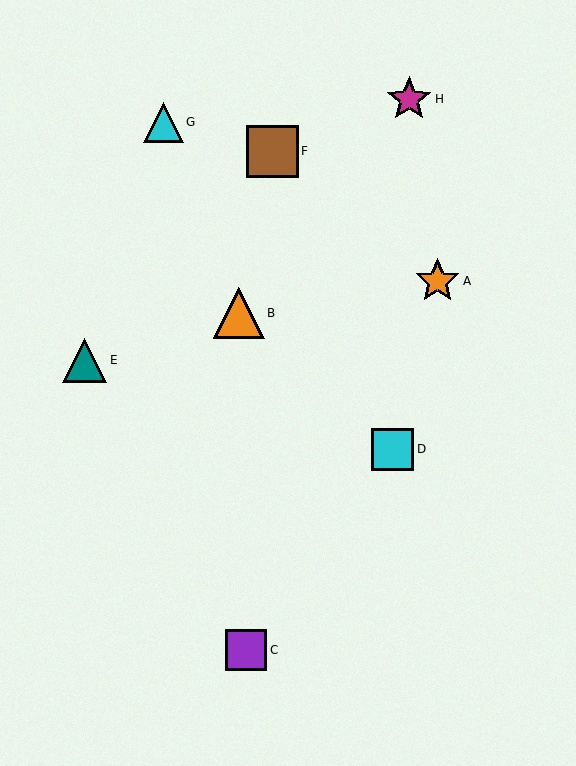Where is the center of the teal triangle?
The center of the teal triangle is at (85, 360).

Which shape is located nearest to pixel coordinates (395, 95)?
The magenta star (labeled H) at (409, 99) is nearest to that location.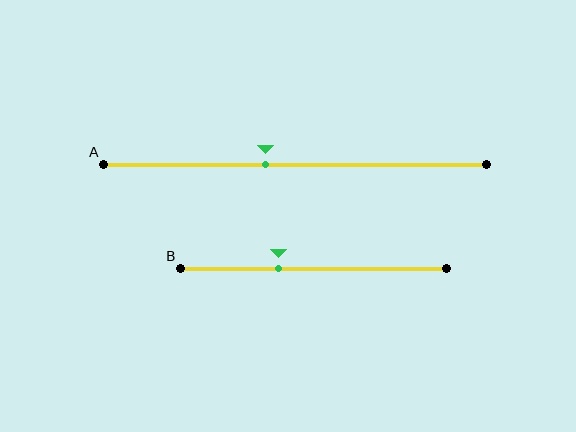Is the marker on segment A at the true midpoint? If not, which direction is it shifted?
No, the marker on segment A is shifted to the left by about 8% of the segment length.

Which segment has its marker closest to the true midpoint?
Segment A has its marker closest to the true midpoint.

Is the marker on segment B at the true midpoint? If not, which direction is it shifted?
No, the marker on segment B is shifted to the left by about 13% of the segment length.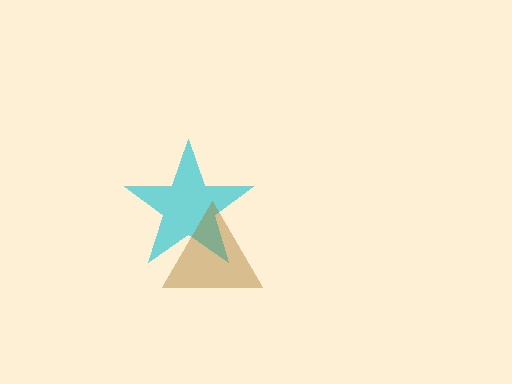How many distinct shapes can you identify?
There are 2 distinct shapes: a cyan star, a brown triangle.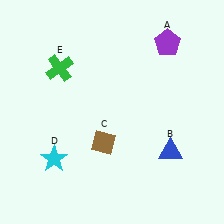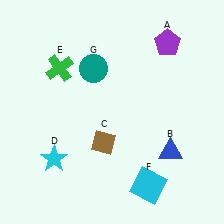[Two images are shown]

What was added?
A cyan square (F), a teal circle (G) were added in Image 2.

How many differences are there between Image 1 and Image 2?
There are 2 differences between the two images.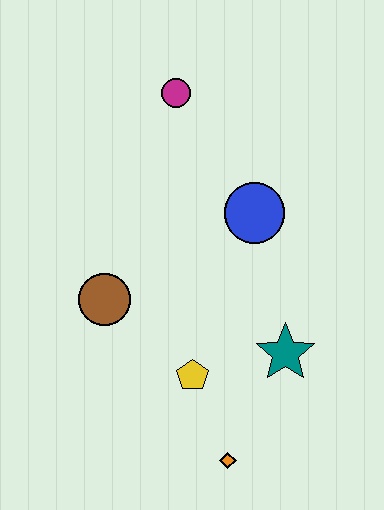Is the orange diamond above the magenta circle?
No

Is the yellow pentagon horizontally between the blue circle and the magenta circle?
Yes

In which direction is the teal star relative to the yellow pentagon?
The teal star is to the right of the yellow pentagon.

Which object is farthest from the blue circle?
The orange diamond is farthest from the blue circle.